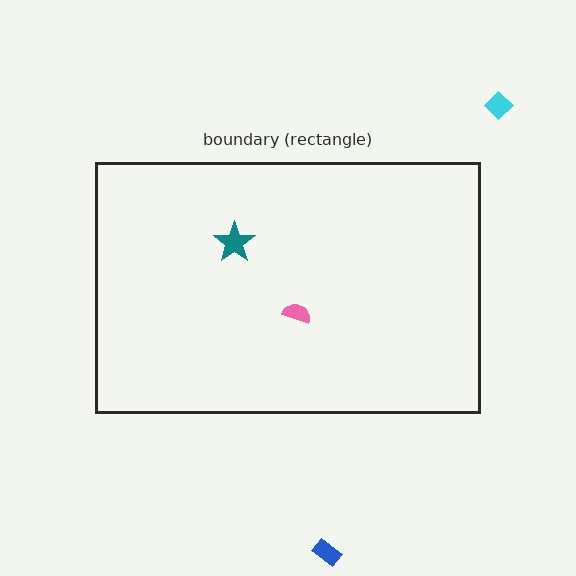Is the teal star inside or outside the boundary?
Inside.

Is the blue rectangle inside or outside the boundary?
Outside.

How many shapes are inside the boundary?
2 inside, 2 outside.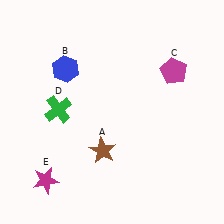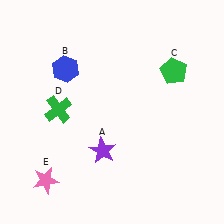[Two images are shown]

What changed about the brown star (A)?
In Image 1, A is brown. In Image 2, it changed to purple.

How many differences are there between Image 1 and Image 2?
There are 3 differences between the two images.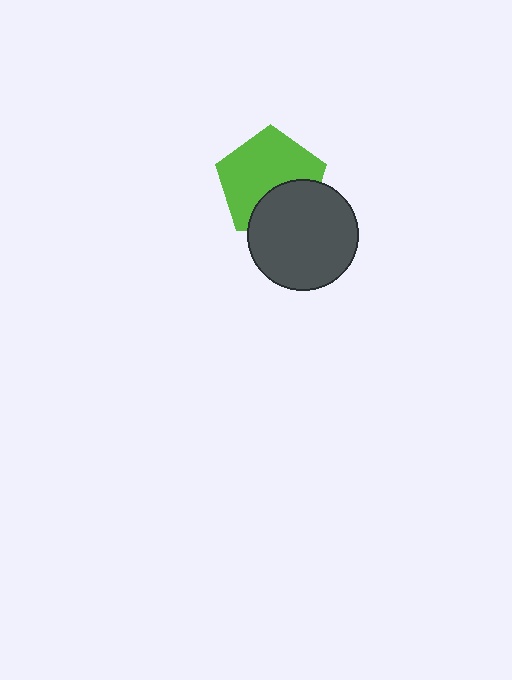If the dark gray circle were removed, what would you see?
You would see the complete lime pentagon.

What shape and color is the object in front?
The object in front is a dark gray circle.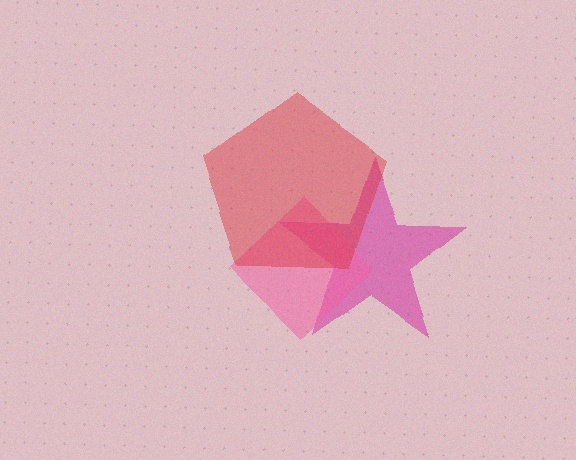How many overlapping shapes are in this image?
There are 3 overlapping shapes in the image.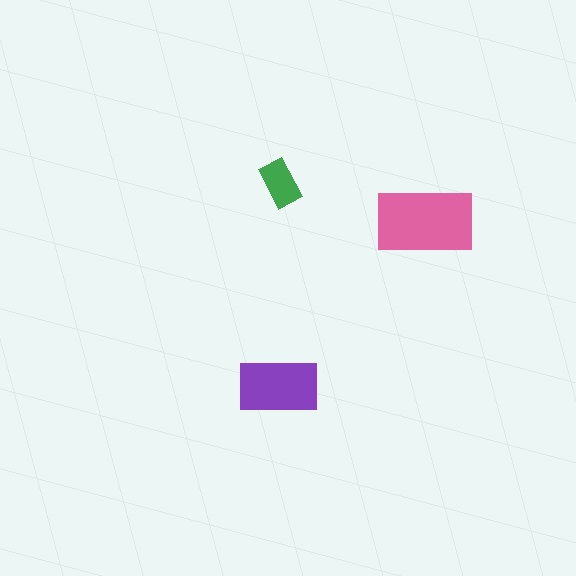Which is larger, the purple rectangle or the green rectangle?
The purple one.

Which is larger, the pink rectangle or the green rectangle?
The pink one.